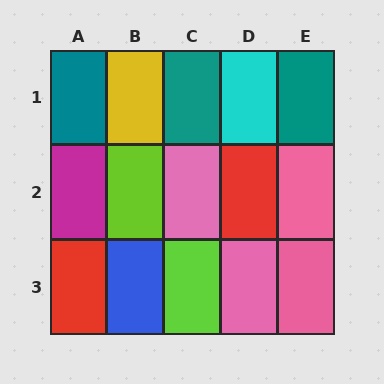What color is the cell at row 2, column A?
Magenta.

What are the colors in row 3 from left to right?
Red, blue, lime, pink, pink.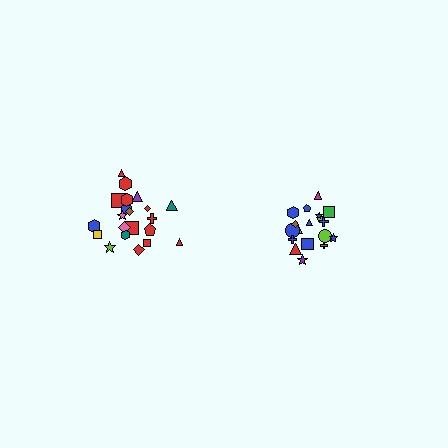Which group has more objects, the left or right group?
The left group.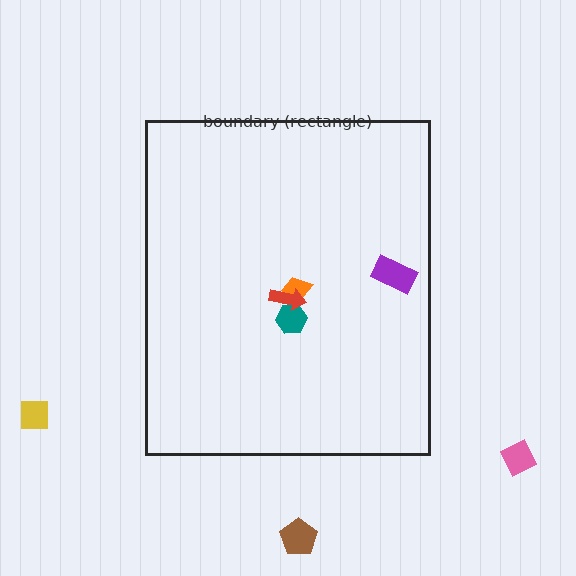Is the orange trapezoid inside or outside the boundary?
Inside.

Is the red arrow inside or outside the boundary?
Inside.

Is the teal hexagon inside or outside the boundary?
Inside.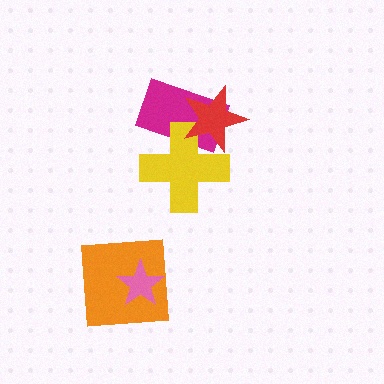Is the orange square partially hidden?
Yes, it is partially covered by another shape.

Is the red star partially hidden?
No, no other shape covers it.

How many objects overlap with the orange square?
1 object overlaps with the orange square.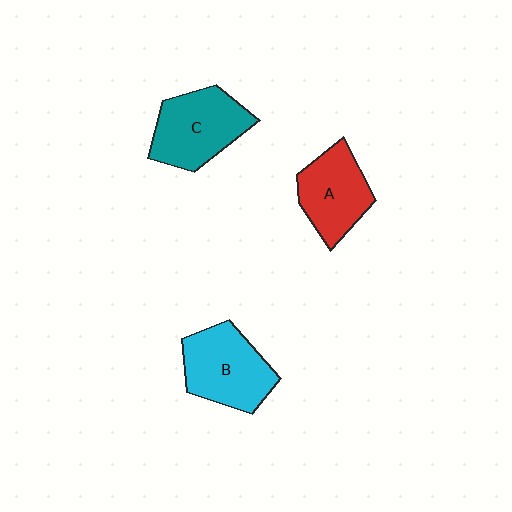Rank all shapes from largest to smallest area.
From largest to smallest: B (cyan), C (teal), A (red).